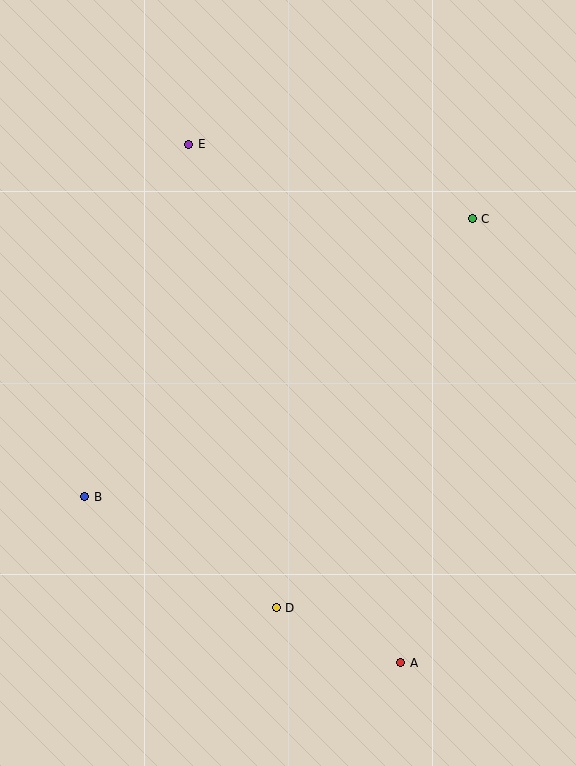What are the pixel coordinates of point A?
Point A is at (401, 663).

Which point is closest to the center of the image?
Point D at (276, 608) is closest to the center.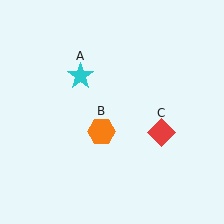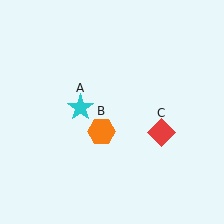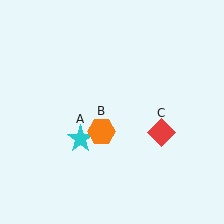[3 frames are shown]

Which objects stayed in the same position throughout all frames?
Orange hexagon (object B) and red diamond (object C) remained stationary.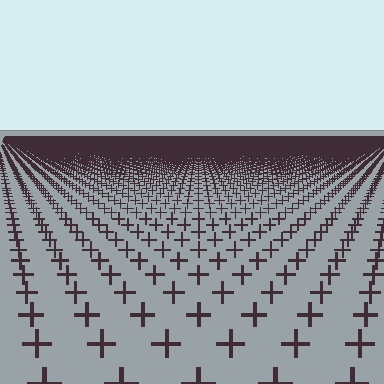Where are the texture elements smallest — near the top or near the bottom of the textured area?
Near the top.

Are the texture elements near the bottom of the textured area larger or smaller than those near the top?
Larger. Near the bottom, elements are closer to the viewer and appear at a bigger on-screen size.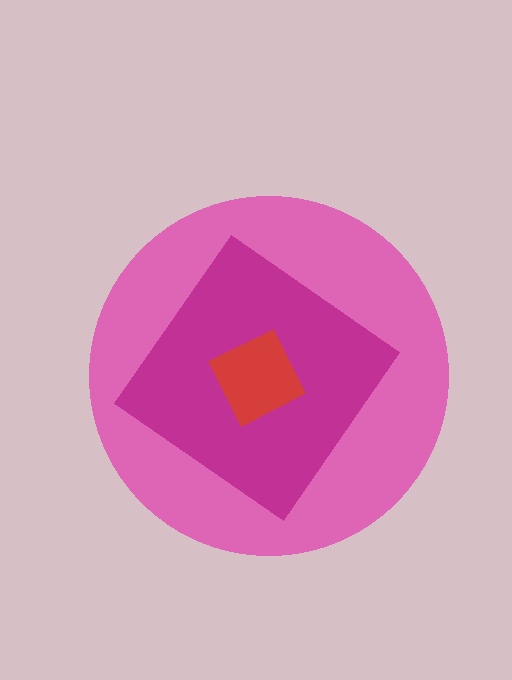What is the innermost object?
The red square.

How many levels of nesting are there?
3.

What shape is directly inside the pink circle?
The magenta diamond.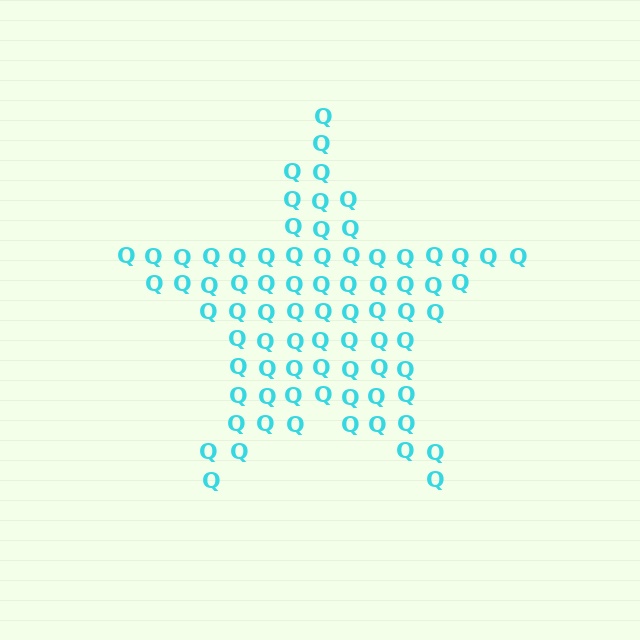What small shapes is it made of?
It is made of small letter Q's.